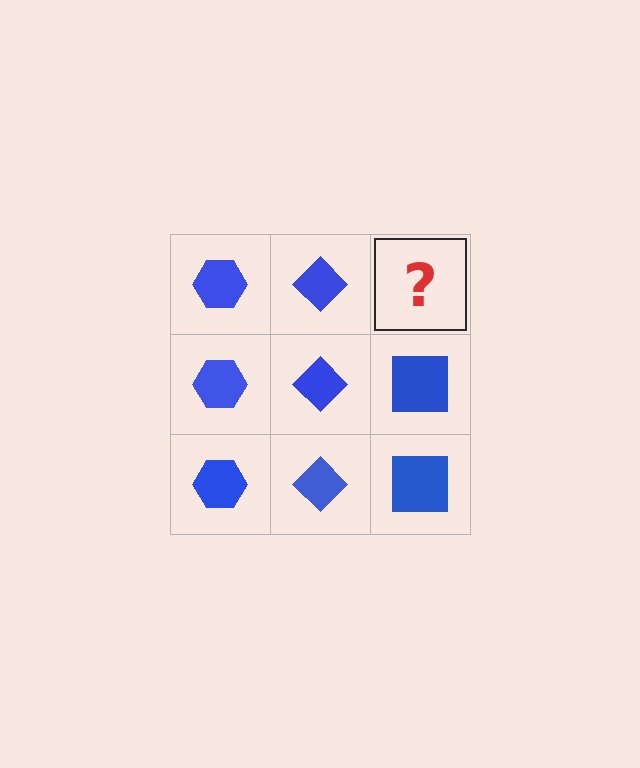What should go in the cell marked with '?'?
The missing cell should contain a blue square.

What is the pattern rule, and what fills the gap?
The rule is that each column has a consistent shape. The gap should be filled with a blue square.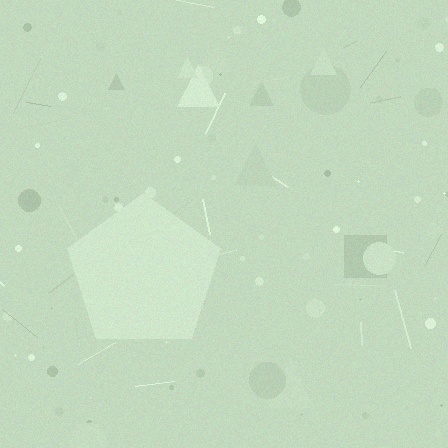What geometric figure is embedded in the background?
A pentagon is embedded in the background.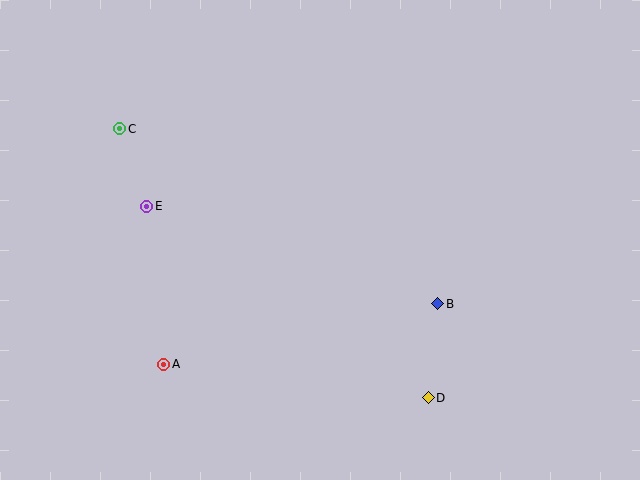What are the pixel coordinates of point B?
Point B is at (438, 304).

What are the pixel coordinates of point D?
Point D is at (428, 398).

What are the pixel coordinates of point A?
Point A is at (164, 364).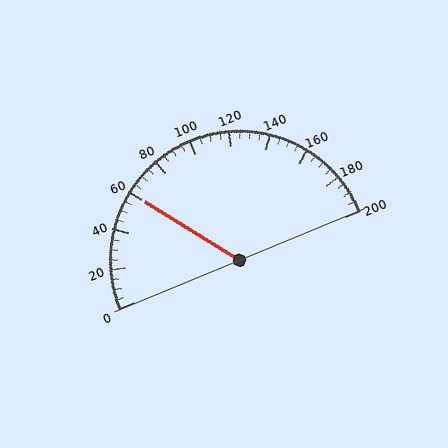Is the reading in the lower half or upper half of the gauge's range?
The reading is in the lower half of the range (0 to 200).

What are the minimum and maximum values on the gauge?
The gauge ranges from 0 to 200.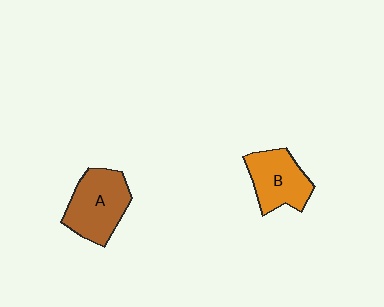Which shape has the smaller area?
Shape B (orange).